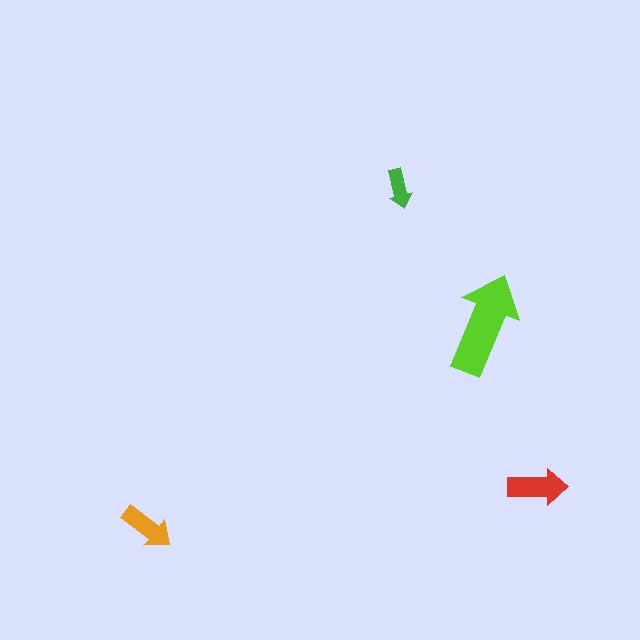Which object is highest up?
The green arrow is topmost.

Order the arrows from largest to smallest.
the lime one, the red one, the orange one, the green one.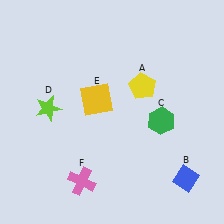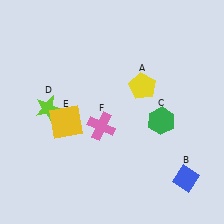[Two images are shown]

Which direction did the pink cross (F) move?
The pink cross (F) moved up.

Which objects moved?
The objects that moved are: the yellow square (E), the pink cross (F).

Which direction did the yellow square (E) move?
The yellow square (E) moved left.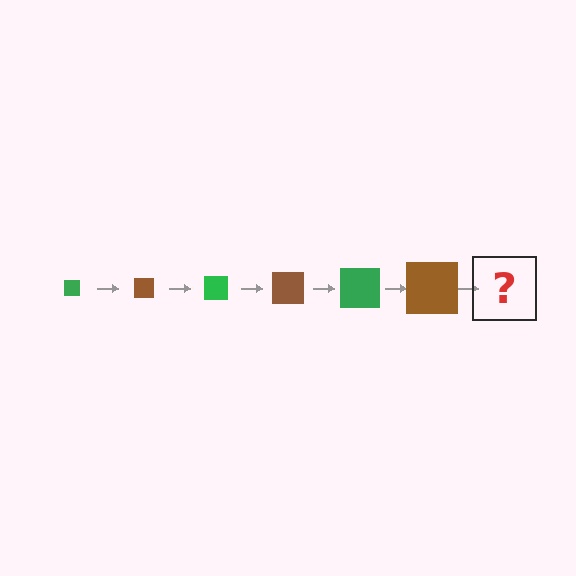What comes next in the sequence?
The next element should be a green square, larger than the previous one.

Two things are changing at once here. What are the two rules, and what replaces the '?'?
The two rules are that the square grows larger each step and the color cycles through green and brown. The '?' should be a green square, larger than the previous one.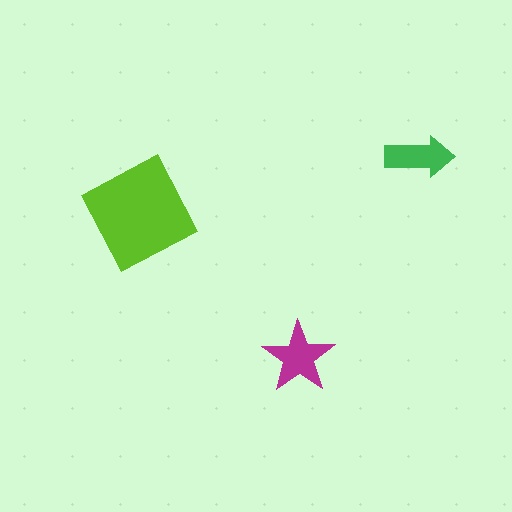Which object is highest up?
The green arrow is topmost.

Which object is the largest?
The lime square.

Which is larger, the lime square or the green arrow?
The lime square.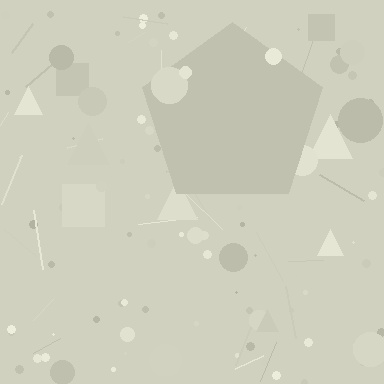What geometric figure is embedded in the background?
A pentagon is embedded in the background.